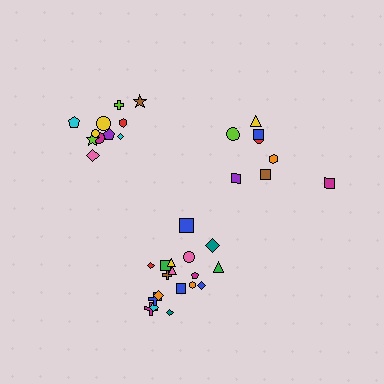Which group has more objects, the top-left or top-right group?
The top-left group.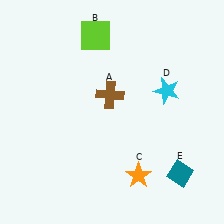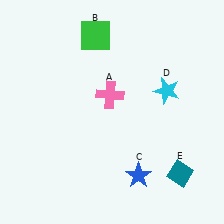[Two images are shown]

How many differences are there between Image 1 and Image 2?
There are 3 differences between the two images.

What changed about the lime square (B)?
In Image 1, B is lime. In Image 2, it changed to green.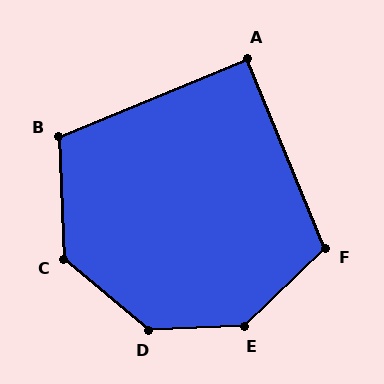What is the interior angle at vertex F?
Approximately 112 degrees (obtuse).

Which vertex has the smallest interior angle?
A, at approximately 90 degrees.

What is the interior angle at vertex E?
Approximately 138 degrees (obtuse).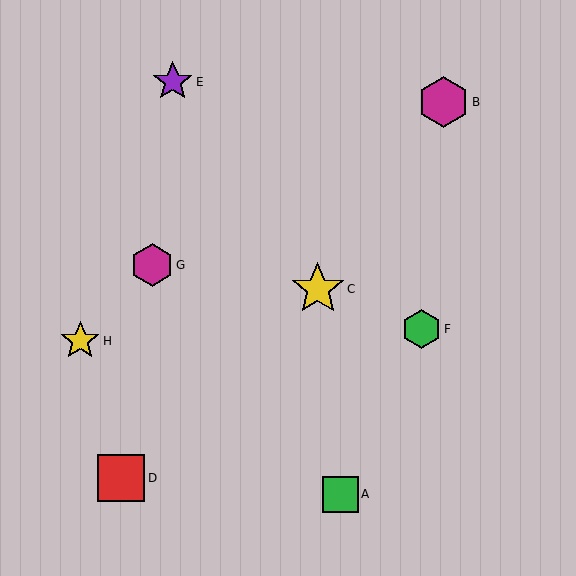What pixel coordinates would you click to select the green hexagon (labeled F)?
Click at (422, 329) to select the green hexagon F.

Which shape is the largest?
The yellow star (labeled C) is the largest.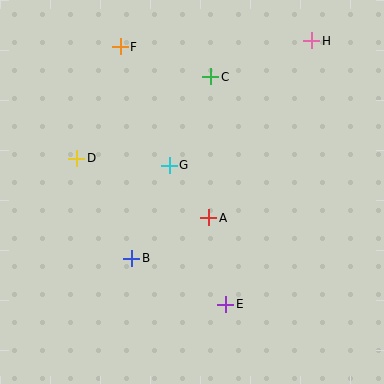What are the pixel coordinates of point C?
Point C is at (211, 77).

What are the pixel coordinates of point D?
Point D is at (77, 158).